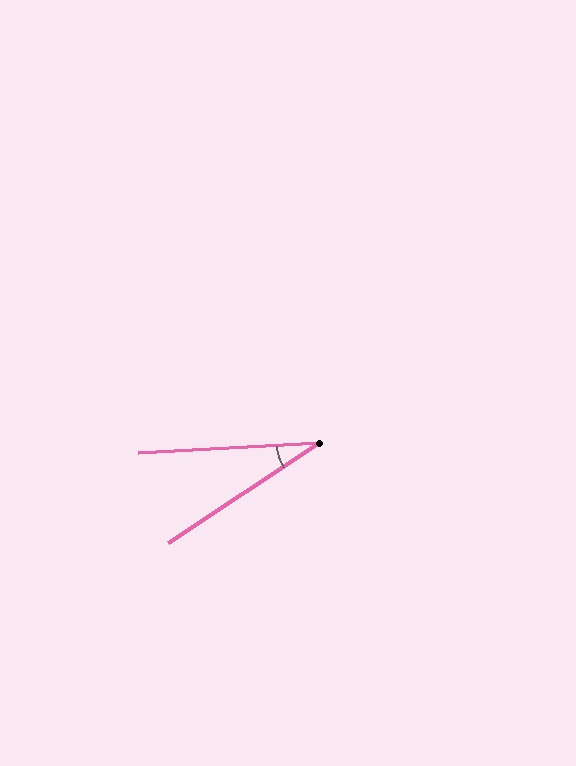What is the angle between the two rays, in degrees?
Approximately 30 degrees.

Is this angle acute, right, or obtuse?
It is acute.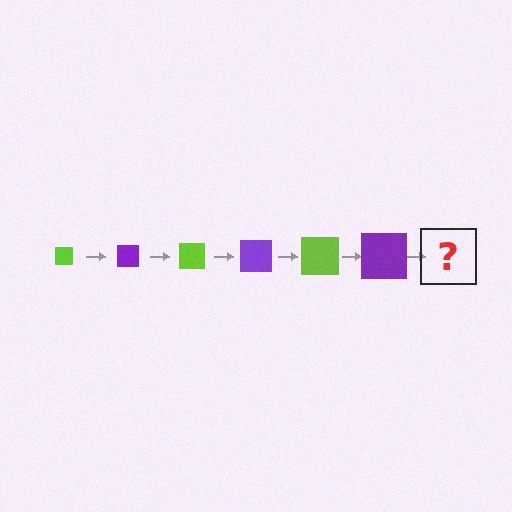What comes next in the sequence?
The next element should be a lime square, larger than the previous one.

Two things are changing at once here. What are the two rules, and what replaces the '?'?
The two rules are that the square grows larger each step and the color cycles through lime and purple. The '?' should be a lime square, larger than the previous one.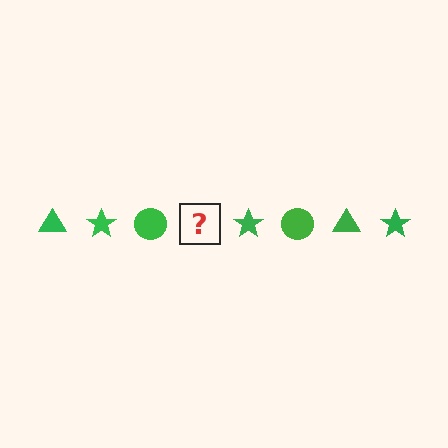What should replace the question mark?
The question mark should be replaced with a green triangle.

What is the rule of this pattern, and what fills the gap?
The rule is that the pattern cycles through triangle, star, circle shapes in green. The gap should be filled with a green triangle.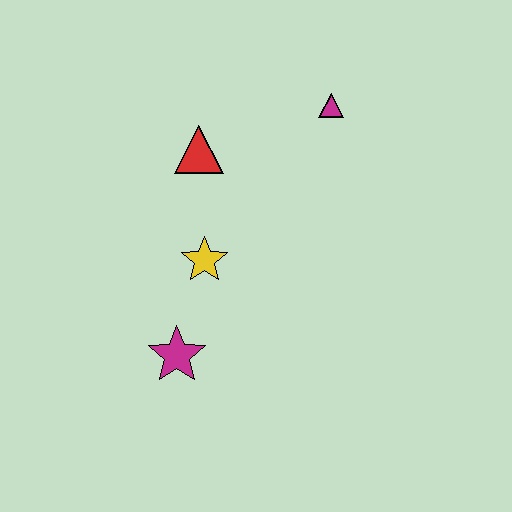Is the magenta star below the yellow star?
Yes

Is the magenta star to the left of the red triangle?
Yes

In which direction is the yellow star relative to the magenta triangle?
The yellow star is below the magenta triangle.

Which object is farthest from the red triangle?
The magenta star is farthest from the red triangle.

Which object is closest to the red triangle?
The yellow star is closest to the red triangle.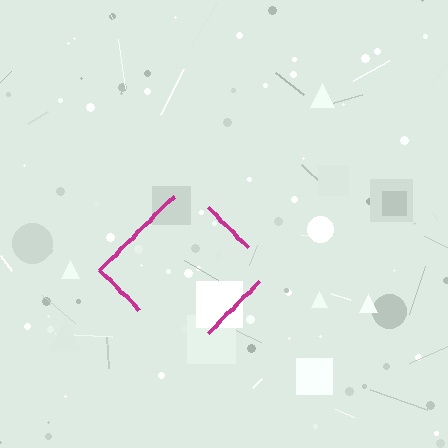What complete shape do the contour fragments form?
The contour fragments form a diamond.